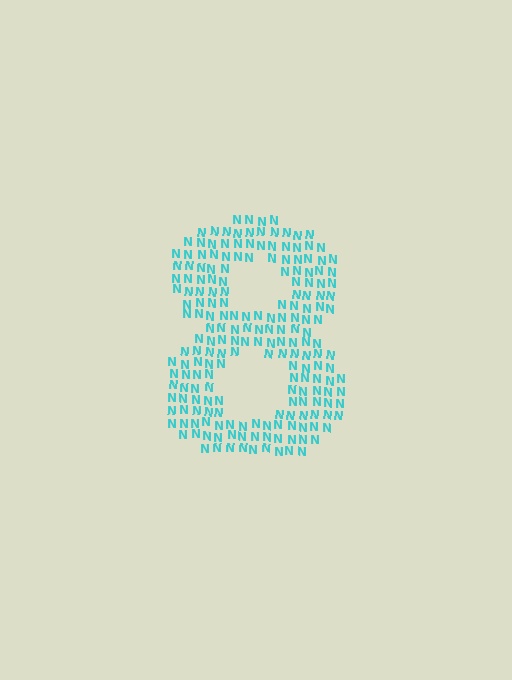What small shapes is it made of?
It is made of small letter N's.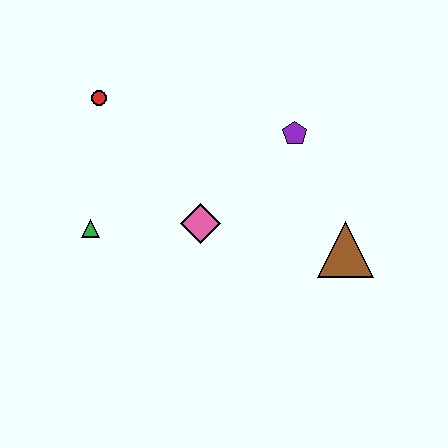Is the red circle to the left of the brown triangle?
Yes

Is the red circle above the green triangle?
Yes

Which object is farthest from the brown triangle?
The red circle is farthest from the brown triangle.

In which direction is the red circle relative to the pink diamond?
The red circle is above the pink diamond.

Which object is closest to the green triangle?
The pink diamond is closest to the green triangle.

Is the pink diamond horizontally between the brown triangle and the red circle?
Yes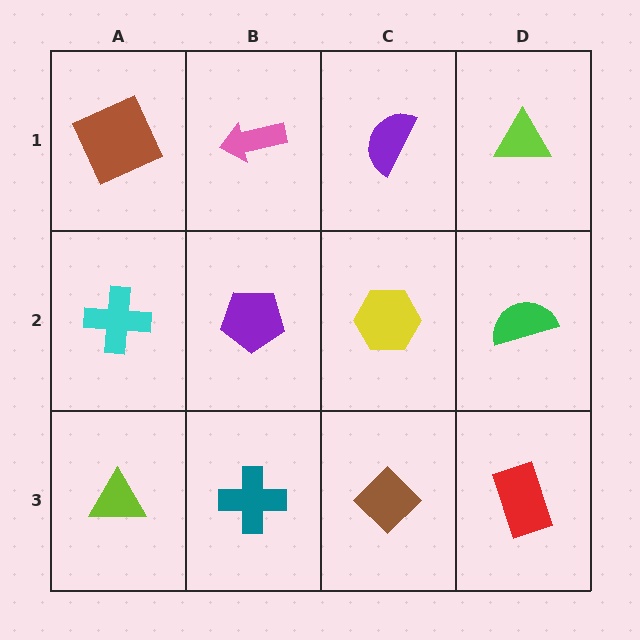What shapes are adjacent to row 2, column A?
A brown square (row 1, column A), a lime triangle (row 3, column A), a purple pentagon (row 2, column B).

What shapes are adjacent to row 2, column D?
A lime triangle (row 1, column D), a red rectangle (row 3, column D), a yellow hexagon (row 2, column C).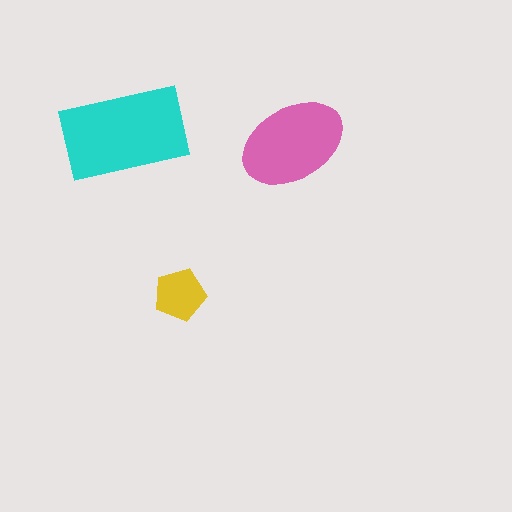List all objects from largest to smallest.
The cyan rectangle, the pink ellipse, the yellow pentagon.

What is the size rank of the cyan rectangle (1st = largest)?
1st.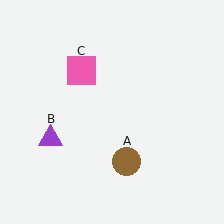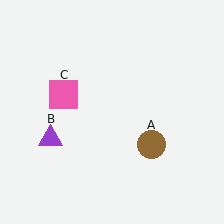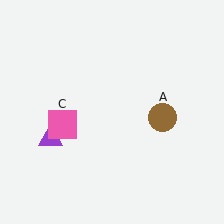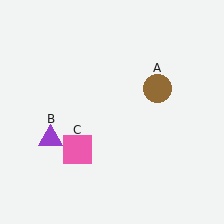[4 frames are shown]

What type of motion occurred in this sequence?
The brown circle (object A), pink square (object C) rotated counterclockwise around the center of the scene.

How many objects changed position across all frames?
2 objects changed position: brown circle (object A), pink square (object C).